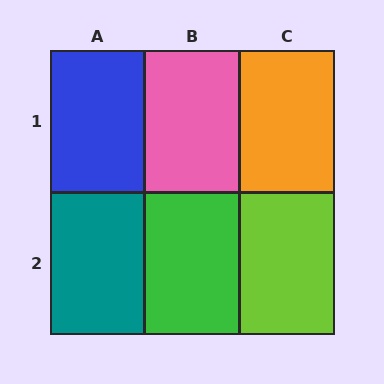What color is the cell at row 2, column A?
Teal.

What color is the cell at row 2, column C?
Lime.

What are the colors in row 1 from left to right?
Blue, pink, orange.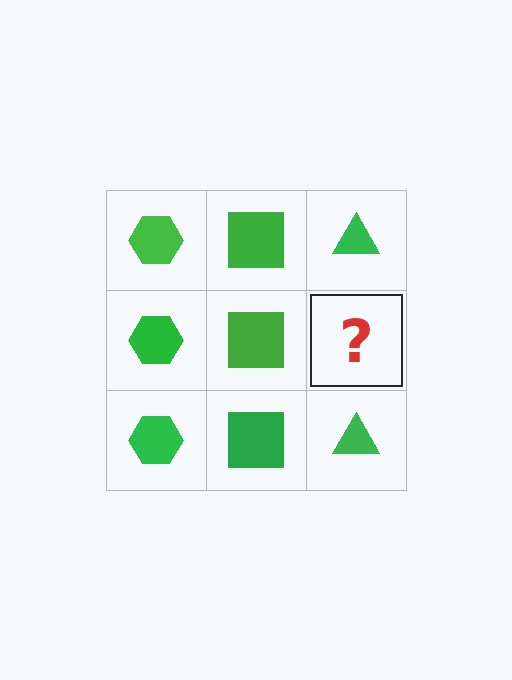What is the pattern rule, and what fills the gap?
The rule is that each column has a consistent shape. The gap should be filled with a green triangle.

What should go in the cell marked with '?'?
The missing cell should contain a green triangle.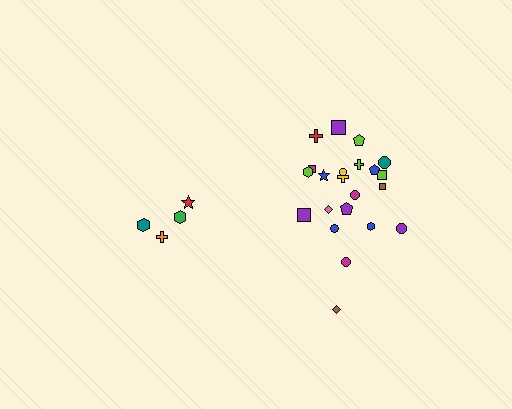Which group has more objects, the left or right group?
The right group.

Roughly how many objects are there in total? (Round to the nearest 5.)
Roughly 25 objects in total.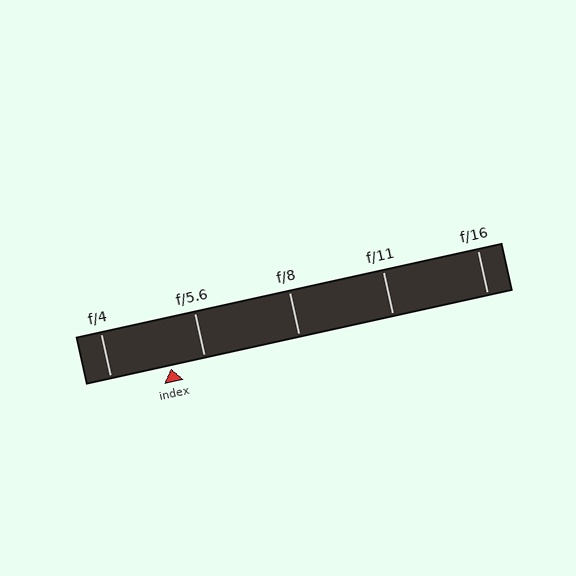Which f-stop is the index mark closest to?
The index mark is closest to f/5.6.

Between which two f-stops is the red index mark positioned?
The index mark is between f/4 and f/5.6.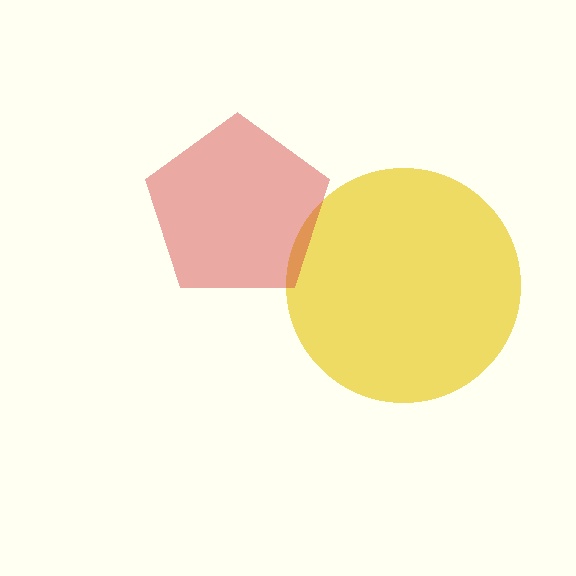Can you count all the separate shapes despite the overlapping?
Yes, there are 2 separate shapes.